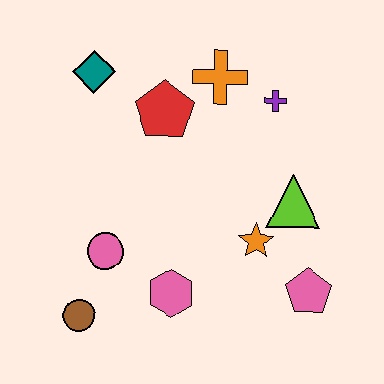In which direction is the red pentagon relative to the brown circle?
The red pentagon is above the brown circle.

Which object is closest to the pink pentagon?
The orange star is closest to the pink pentagon.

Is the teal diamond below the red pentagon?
No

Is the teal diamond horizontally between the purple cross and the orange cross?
No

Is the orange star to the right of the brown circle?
Yes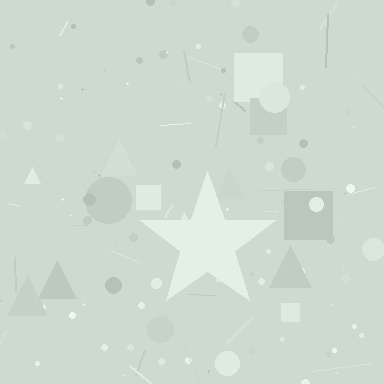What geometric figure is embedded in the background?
A star is embedded in the background.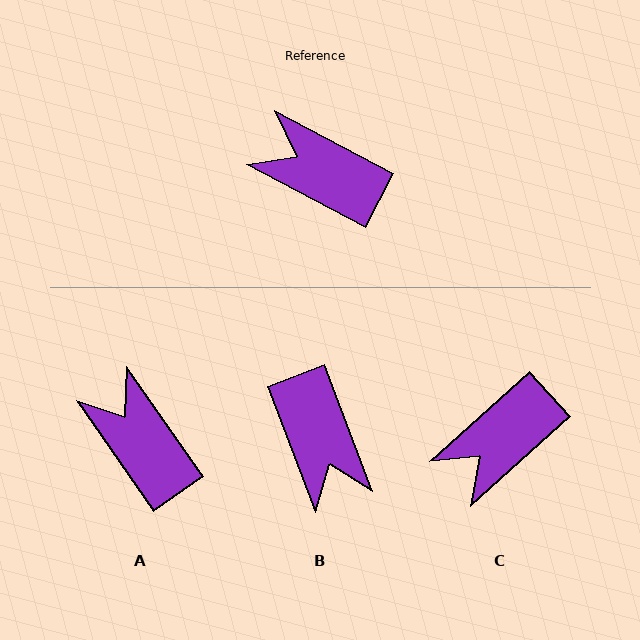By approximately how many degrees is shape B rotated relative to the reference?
Approximately 138 degrees counter-clockwise.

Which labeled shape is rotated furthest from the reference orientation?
B, about 138 degrees away.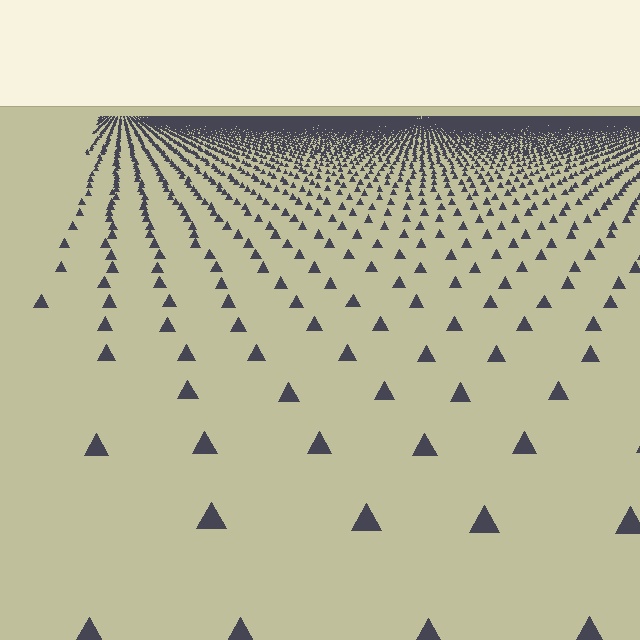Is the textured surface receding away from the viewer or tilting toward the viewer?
The surface is receding away from the viewer. Texture elements get smaller and denser toward the top.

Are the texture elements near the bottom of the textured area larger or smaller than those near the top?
Larger. Near the bottom, elements are closer to the viewer and appear at a bigger on-screen size.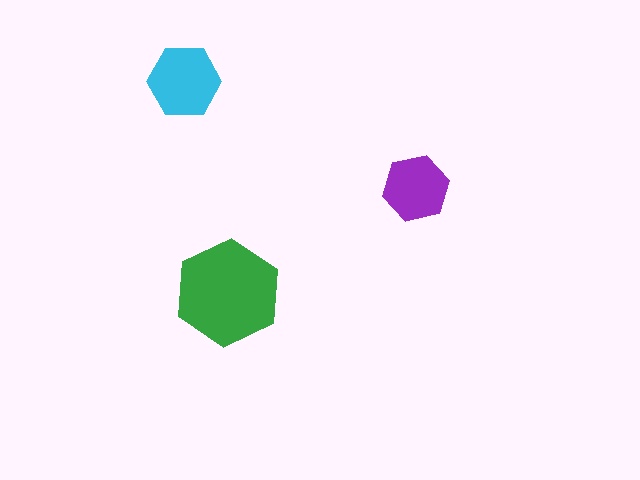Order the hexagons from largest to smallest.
the green one, the cyan one, the purple one.